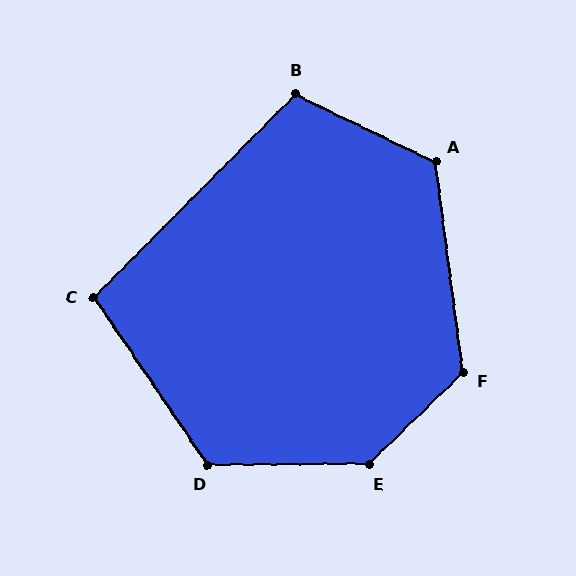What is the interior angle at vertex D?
Approximately 124 degrees (obtuse).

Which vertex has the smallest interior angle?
C, at approximately 101 degrees.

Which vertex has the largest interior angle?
E, at approximately 136 degrees.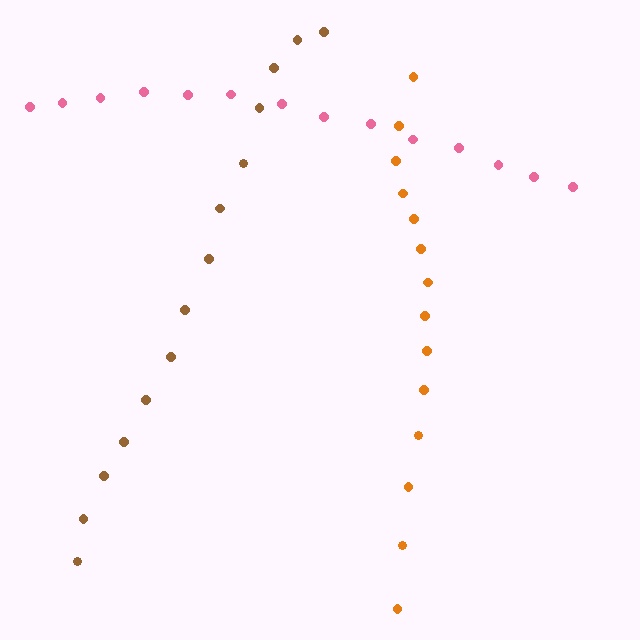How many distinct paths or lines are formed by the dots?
There are 3 distinct paths.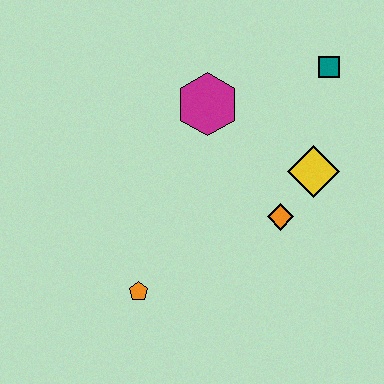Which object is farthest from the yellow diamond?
The orange pentagon is farthest from the yellow diamond.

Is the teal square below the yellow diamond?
No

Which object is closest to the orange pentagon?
The orange diamond is closest to the orange pentagon.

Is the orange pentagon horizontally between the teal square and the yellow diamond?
No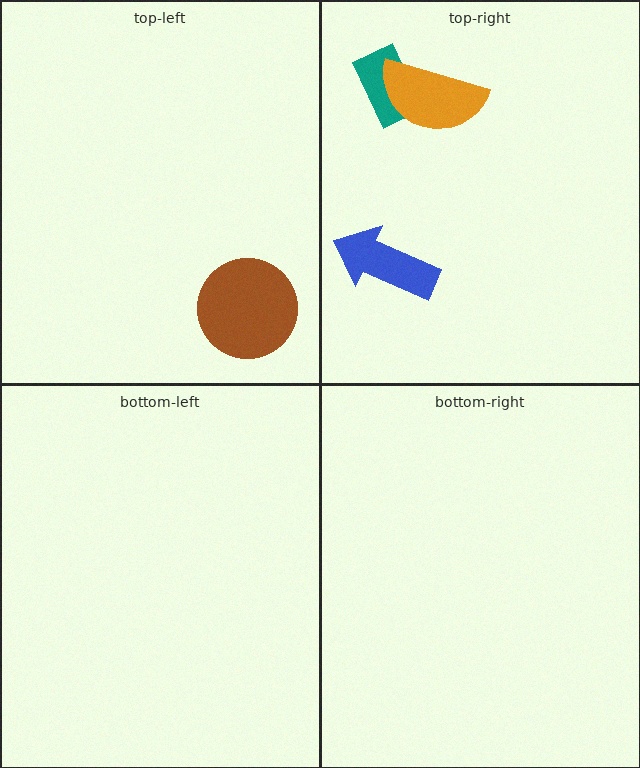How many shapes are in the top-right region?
3.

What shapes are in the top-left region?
The brown circle.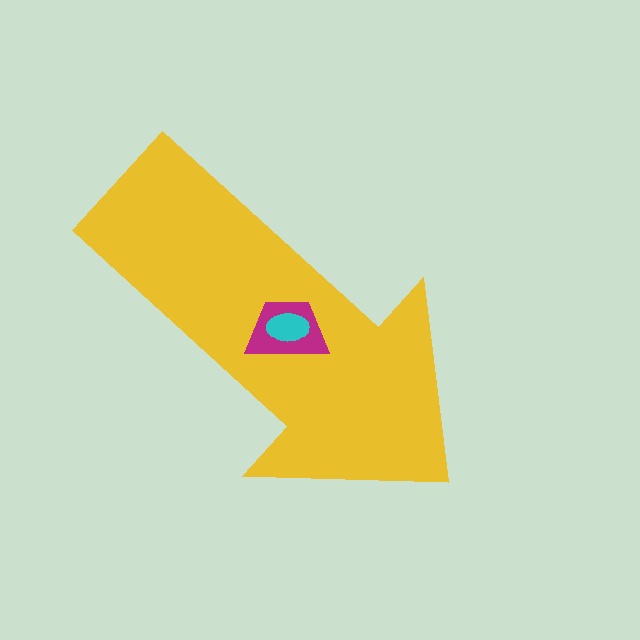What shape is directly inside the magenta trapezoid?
The cyan ellipse.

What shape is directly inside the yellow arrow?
The magenta trapezoid.